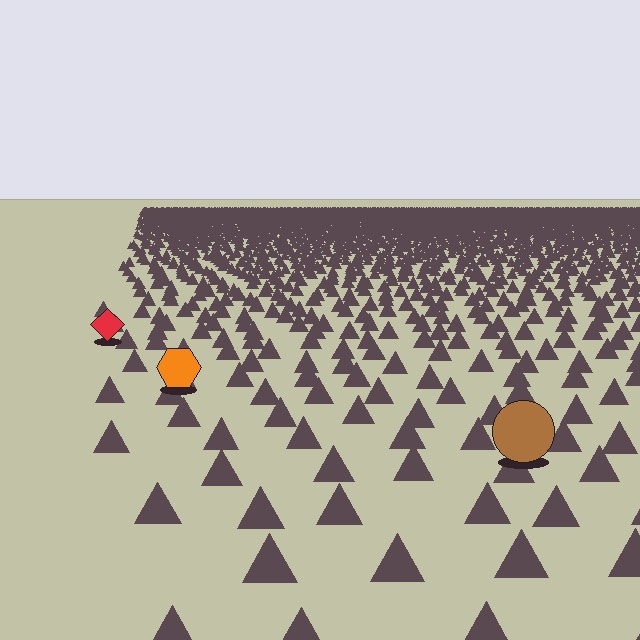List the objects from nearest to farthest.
From nearest to farthest: the brown circle, the orange hexagon, the red diamond.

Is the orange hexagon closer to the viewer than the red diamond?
Yes. The orange hexagon is closer — you can tell from the texture gradient: the ground texture is coarser near it.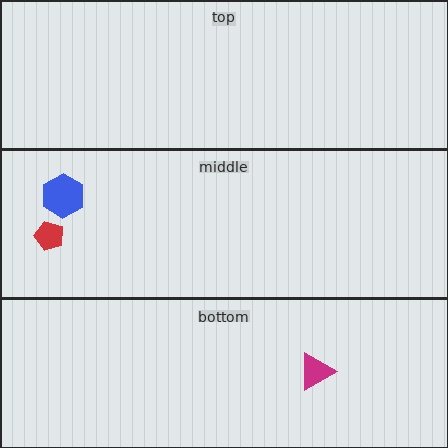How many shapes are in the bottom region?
1.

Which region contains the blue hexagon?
The middle region.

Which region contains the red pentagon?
The middle region.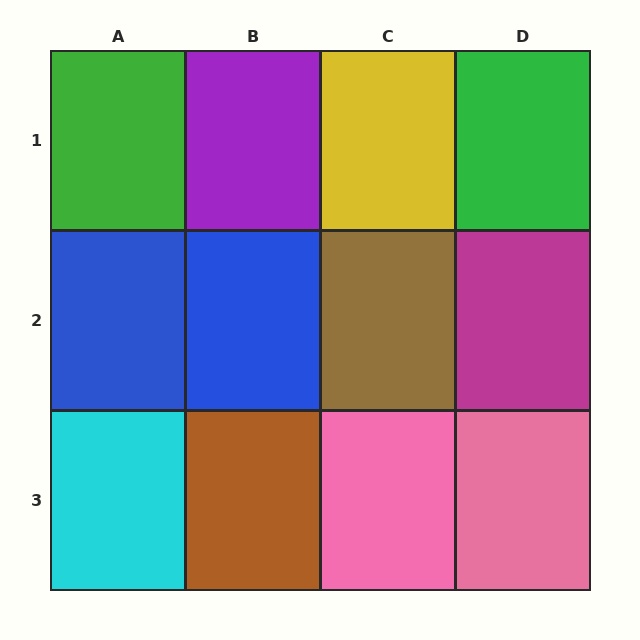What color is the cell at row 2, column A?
Blue.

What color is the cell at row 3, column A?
Cyan.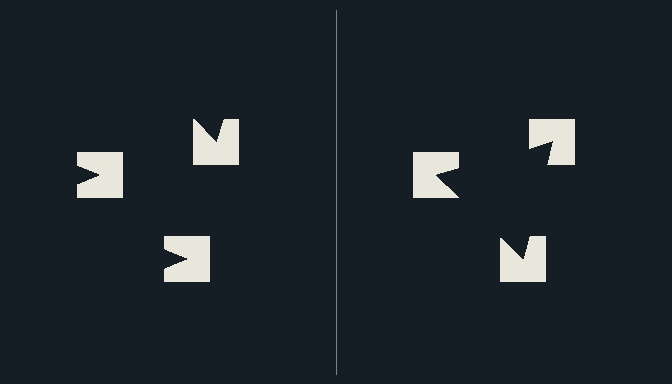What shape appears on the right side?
An illusory triangle.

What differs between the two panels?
The notched squares are positioned identically on both sides; only the wedge orientations differ. On the right they align to a triangle; on the left they are misaligned.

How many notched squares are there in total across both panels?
6 — 3 on each side.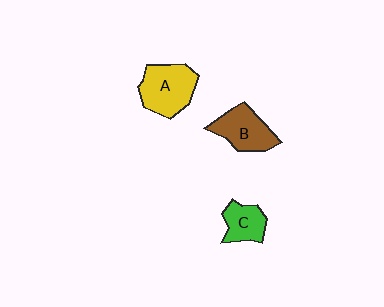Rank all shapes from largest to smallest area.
From largest to smallest: A (yellow), B (brown), C (green).